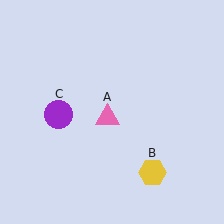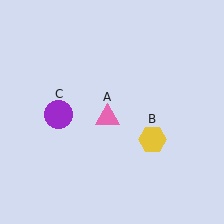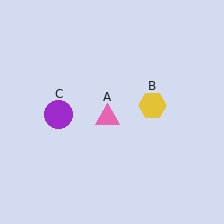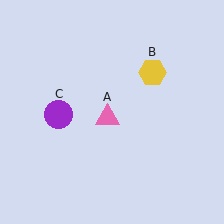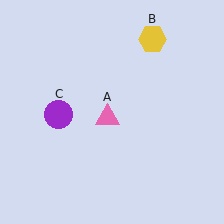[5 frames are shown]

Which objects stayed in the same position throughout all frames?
Pink triangle (object A) and purple circle (object C) remained stationary.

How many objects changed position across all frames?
1 object changed position: yellow hexagon (object B).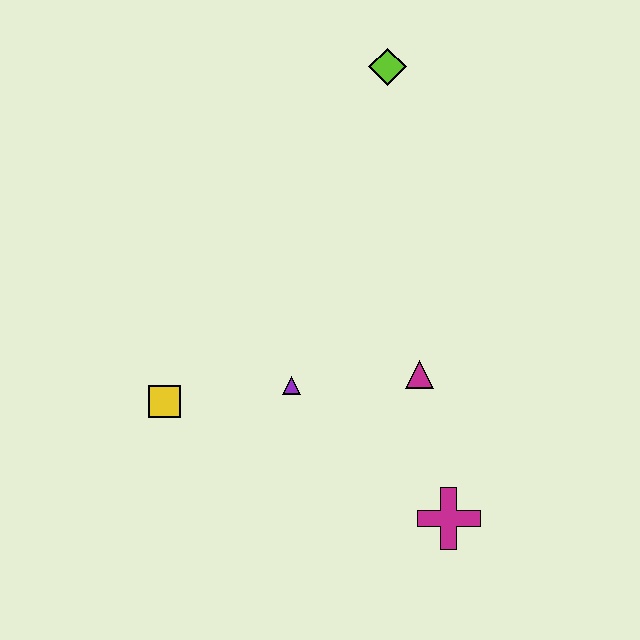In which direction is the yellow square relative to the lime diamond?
The yellow square is below the lime diamond.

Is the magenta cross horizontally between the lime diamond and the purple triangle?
No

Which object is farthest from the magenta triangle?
The lime diamond is farthest from the magenta triangle.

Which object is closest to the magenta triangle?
The purple triangle is closest to the magenta triangle.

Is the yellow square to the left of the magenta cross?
Yes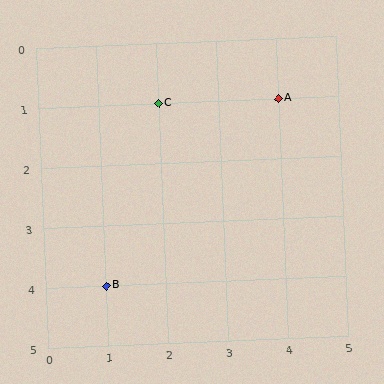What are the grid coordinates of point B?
Point B is at grid coordinates (1, 4).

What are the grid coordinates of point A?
Point A is at grid coordinates (4, 1).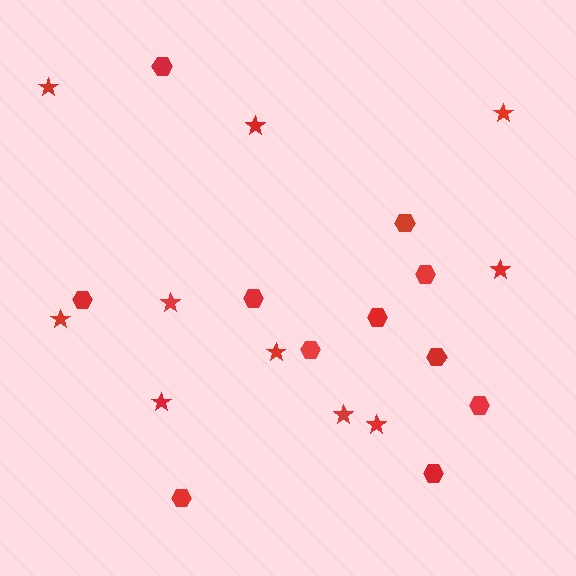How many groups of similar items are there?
There are 2 groups: one group of hexagons (11) and one group of stars (10).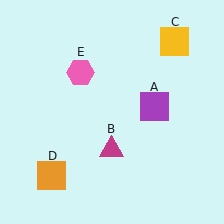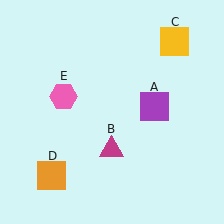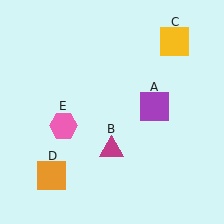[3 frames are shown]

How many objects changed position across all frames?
1 object changed position: pink hexagon (object E).